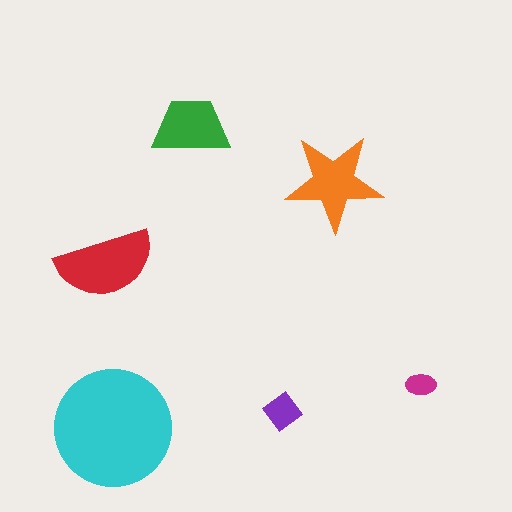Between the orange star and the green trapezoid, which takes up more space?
The orange star.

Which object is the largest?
The cyan circle.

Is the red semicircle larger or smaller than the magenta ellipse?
Larger.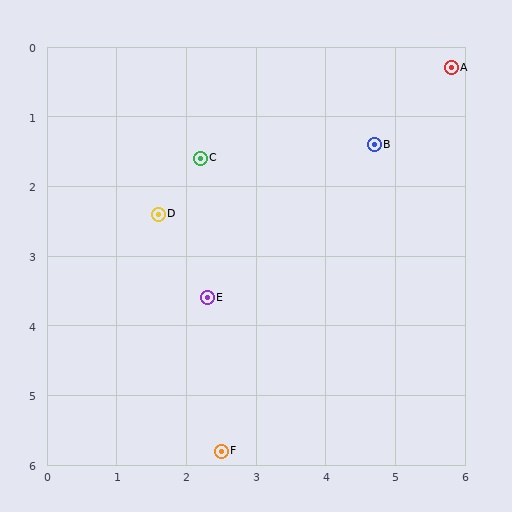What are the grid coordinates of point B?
Point B is at approximately (4.7, 1.4).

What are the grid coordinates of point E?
Point E is at approximately (2.3, 3.6).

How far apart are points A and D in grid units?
Points A and D are about 4.7 grid units apart.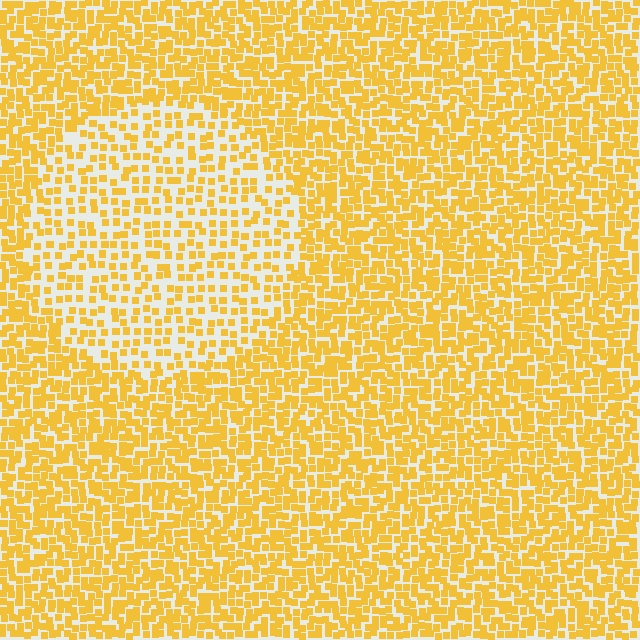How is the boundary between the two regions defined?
The boundary is defined by a change in element density (approximately 1.9x ratio). All elements are the same color, size, and shape.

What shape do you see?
I see a circle.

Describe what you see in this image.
The image contains small yellow elements arranged at two different densities. A circle-shaped region is visible where the elements are less densely packed than the surrounding area.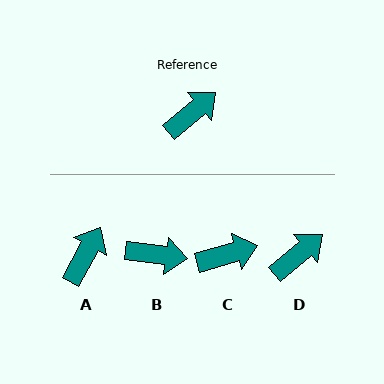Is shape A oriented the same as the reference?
No, it is off by about 22 degrees.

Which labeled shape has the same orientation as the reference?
D.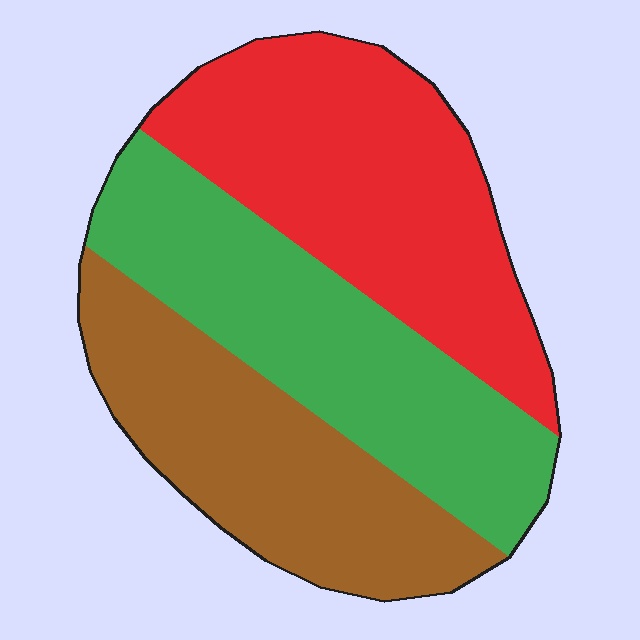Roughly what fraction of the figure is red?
Red covers 37% of the figure.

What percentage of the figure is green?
Green takes up about one third (1/3) of the figure.